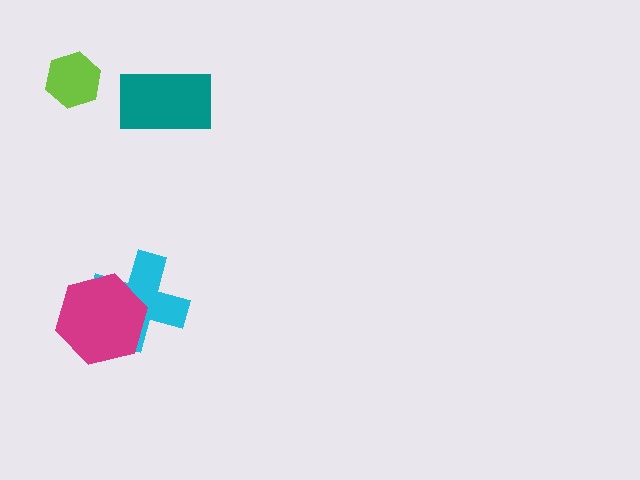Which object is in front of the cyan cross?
The magenta hexagon is in front of the cyan cross.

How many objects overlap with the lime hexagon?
0 objects overlap with the lime hexagon.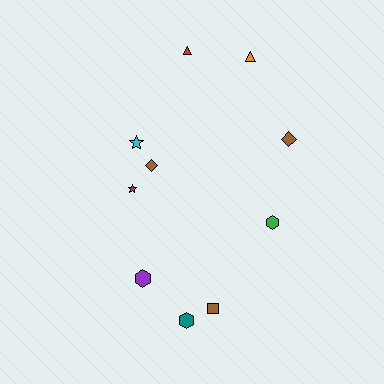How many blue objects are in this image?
There are no blue objects.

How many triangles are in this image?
There are 2 triangles.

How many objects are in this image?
There are 10 objects.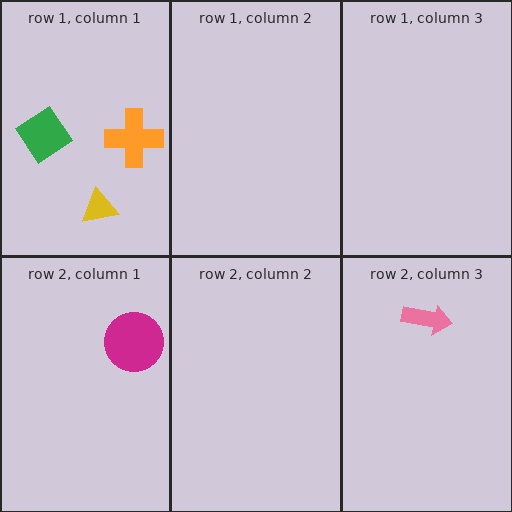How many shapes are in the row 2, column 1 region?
1.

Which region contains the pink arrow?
The row 2, column 3 region.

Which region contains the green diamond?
The row 1, column 1 region.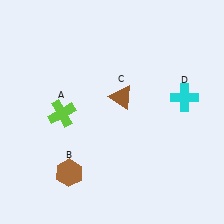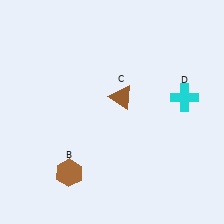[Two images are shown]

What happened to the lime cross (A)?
The lime cross (A) was removed in Image 2. It was in the bottom-left area of Image 1.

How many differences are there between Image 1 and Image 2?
There is 1 difference between the two images.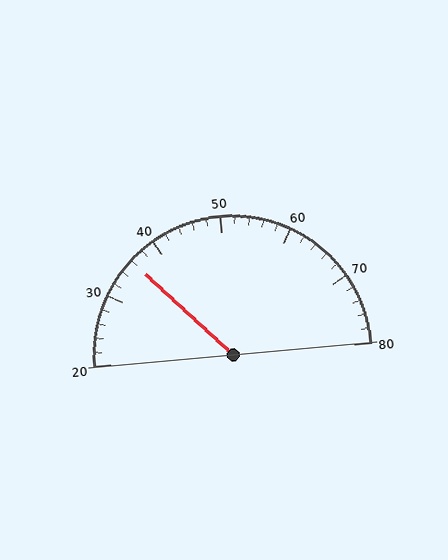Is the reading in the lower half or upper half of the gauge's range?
The reading is in the lower half of the range (20 to 80).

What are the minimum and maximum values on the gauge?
The gauge ranges from 20 to 80.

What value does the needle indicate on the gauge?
The needle indicates approximately 36.